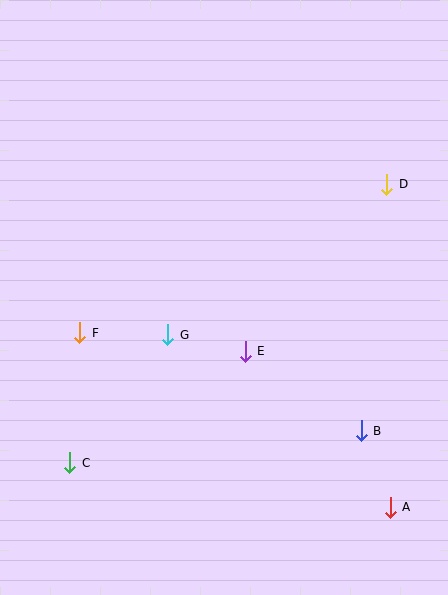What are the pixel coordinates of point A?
Point A is at (390, 507).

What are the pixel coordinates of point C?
Point C is at (70, 463).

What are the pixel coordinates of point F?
Point F is at (80, 333).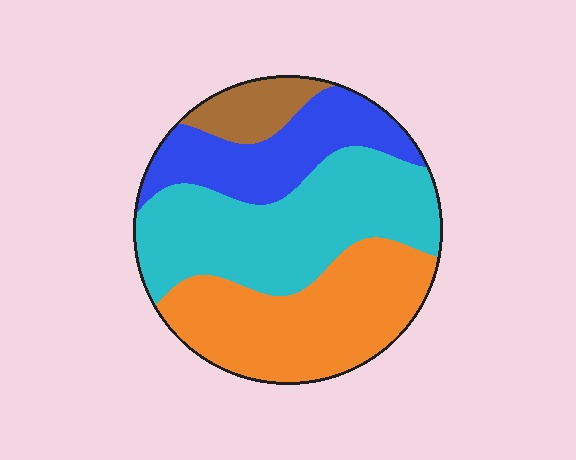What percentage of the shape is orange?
Orange covers 33% of the shape.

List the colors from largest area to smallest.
From largest to smallest: cyan, orange, blue, brown.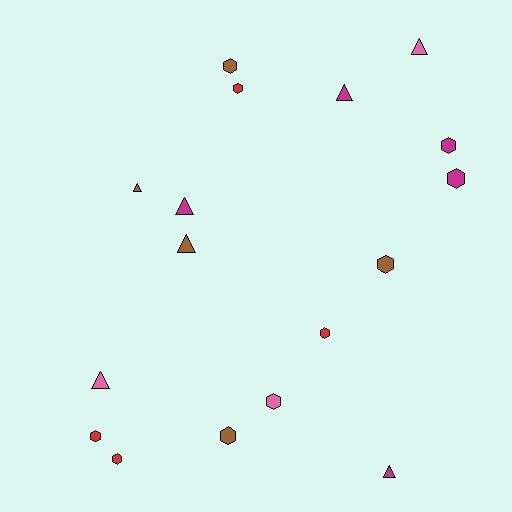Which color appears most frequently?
Magenta, with 5 objects.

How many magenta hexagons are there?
There are 2 magenta hexagons.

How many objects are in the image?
There are 17 objects.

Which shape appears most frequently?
Hexagon, with 10 objects.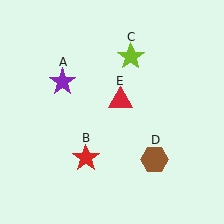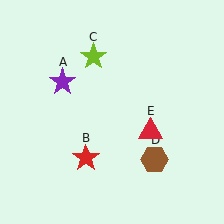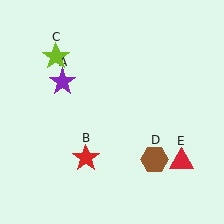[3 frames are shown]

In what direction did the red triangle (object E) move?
The red triangle (object E) moved down and to the right.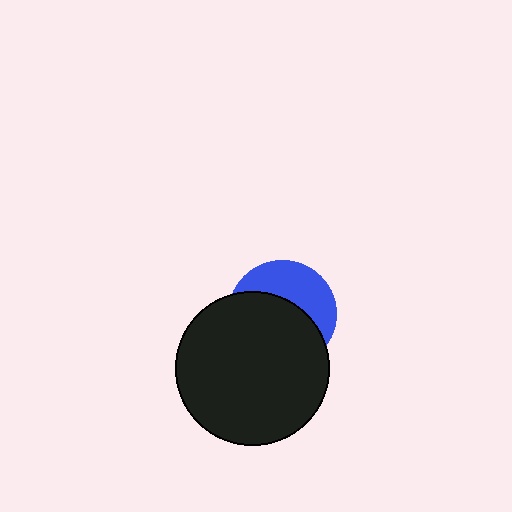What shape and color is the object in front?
The object in front is a black circle.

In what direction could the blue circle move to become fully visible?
The blue circle could move up. That would shift it out from behind the black circle entirely.